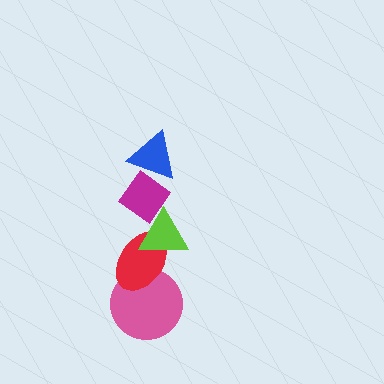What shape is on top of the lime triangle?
The magenta diamond is on top of the lime triangle.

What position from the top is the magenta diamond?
The magenta diamond is 2nd from the top.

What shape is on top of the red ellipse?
The lime triangle is on top of the red ellipse.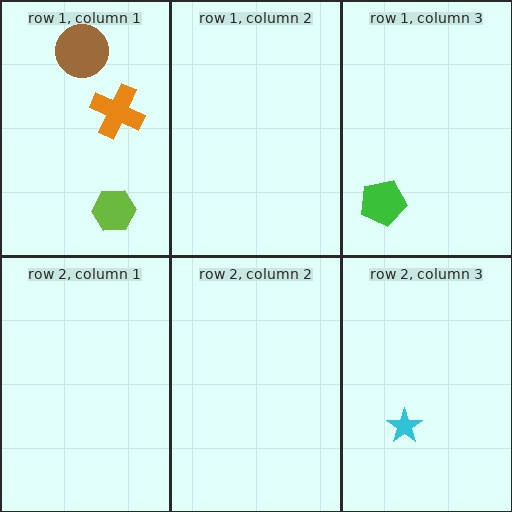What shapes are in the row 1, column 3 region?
The green pentagon.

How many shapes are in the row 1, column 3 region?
1.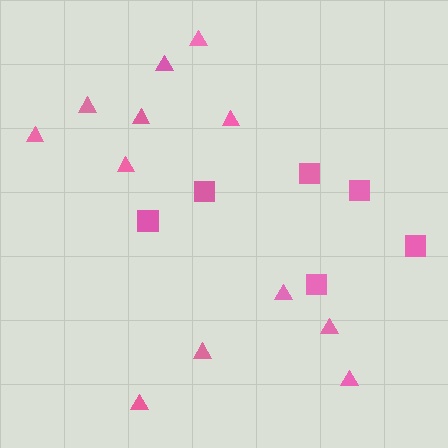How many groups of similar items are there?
There are 2 groups: one group of triangles (12) and one group of squares (6).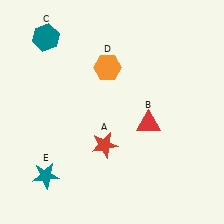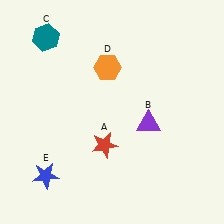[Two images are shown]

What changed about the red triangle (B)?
In Image 1, B is red. In Image 2, it changed to purple.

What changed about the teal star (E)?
In Image 1, E is teal. In Image 2, it changed to blue.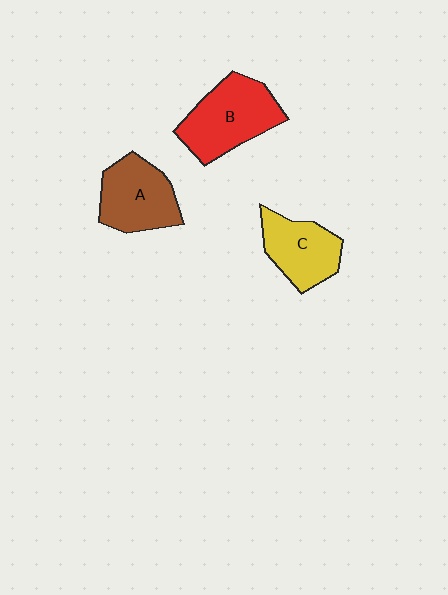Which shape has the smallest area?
Shape C (yellow).